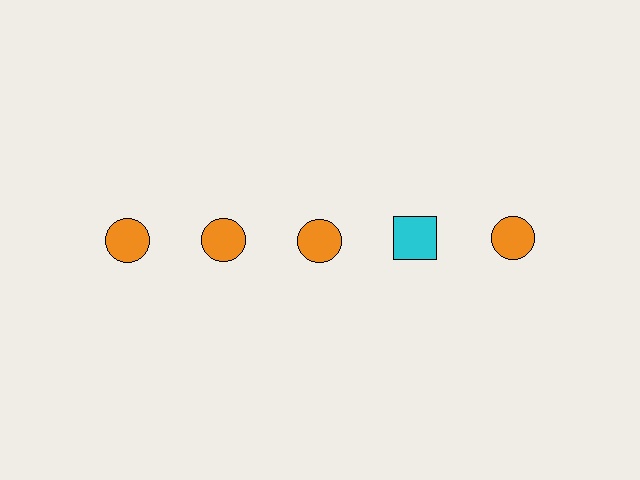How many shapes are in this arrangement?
There are 5 shapes arranged in a grid pattern.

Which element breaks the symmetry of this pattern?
The cyan square in the top row, second from right column breaks the symmetry. All other shapes are orange circles.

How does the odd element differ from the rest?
It differs in both color (cyan instead of orange) and shape (square instead of circle).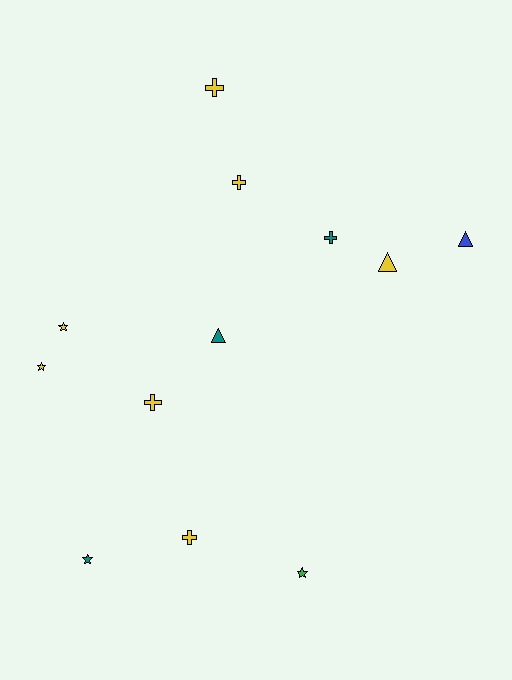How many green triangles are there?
There are no green triangles.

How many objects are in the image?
There are 12 objects.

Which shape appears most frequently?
Cross, with 5 objects.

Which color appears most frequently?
Yellow, with 7 objects.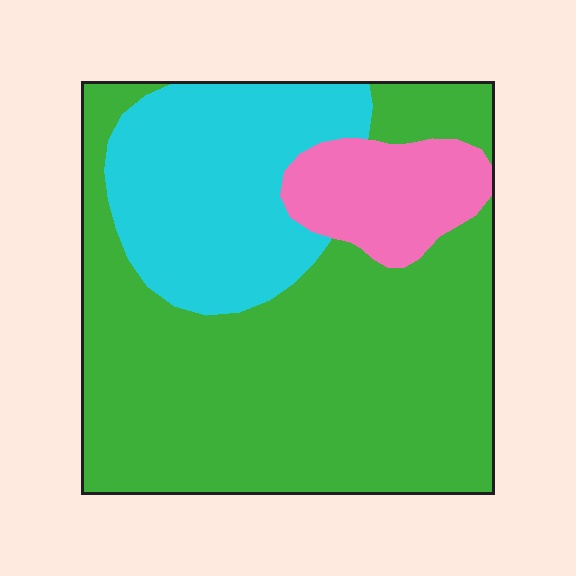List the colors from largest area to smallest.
From largest to smallest: green, cyan, pink.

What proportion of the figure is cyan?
Cyan covers roughly 25% of the figure.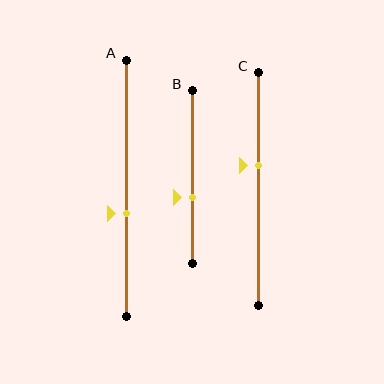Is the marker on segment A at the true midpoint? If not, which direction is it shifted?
No, the marker on segment A is shifted downward by about 10% of the segment length.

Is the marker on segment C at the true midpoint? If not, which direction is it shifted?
No, the marker on segment C is shifted upward by about 10% of the segment length.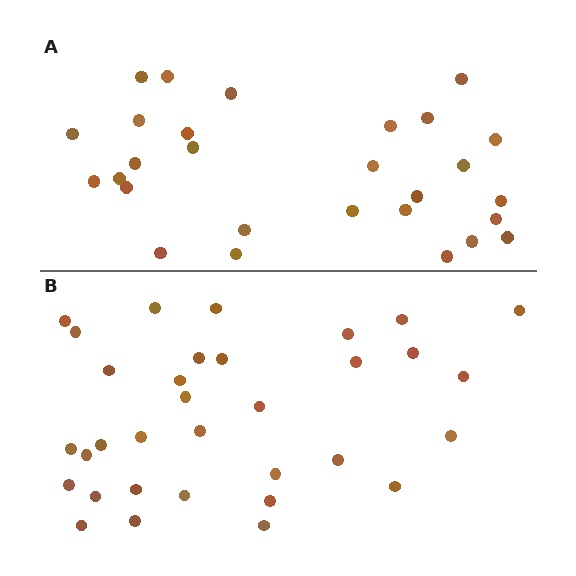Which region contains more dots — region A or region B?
Region B (the bottom region) has more dots.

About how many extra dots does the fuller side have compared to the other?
Region B has about 5 more dots than region A.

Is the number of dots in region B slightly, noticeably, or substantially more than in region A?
Region B has only slightly more — the two regions are fairly close. The ratio is roughly 1.2 to 1.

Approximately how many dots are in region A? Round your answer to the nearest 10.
About 30 dots. (The exact count is 28, which rounds to 30.)